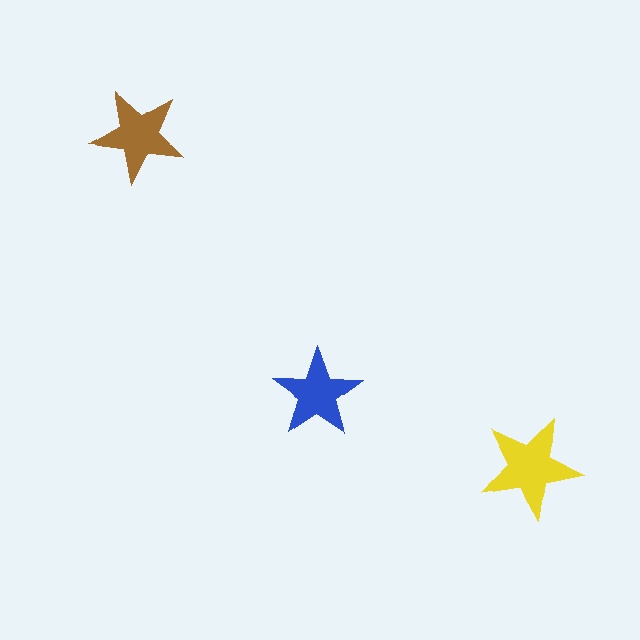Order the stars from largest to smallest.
the yellow one, the brown one, the blue one.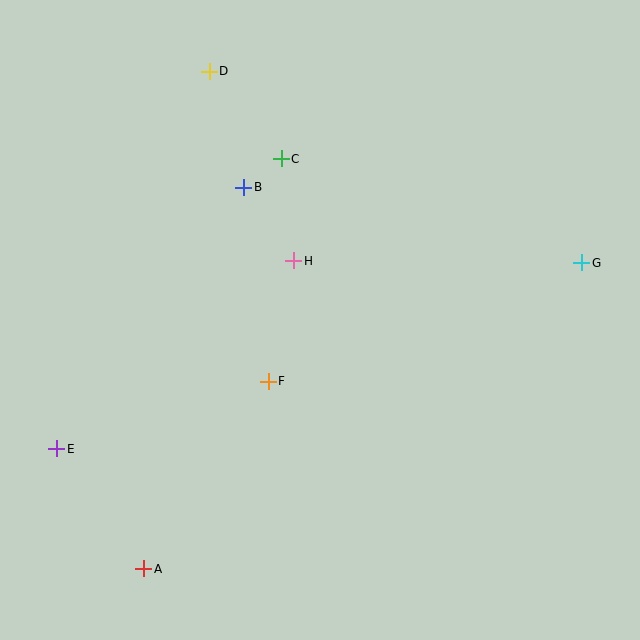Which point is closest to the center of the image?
Point H at (294, 261) is closest to the center.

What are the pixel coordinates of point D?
Point D is at (209, 71).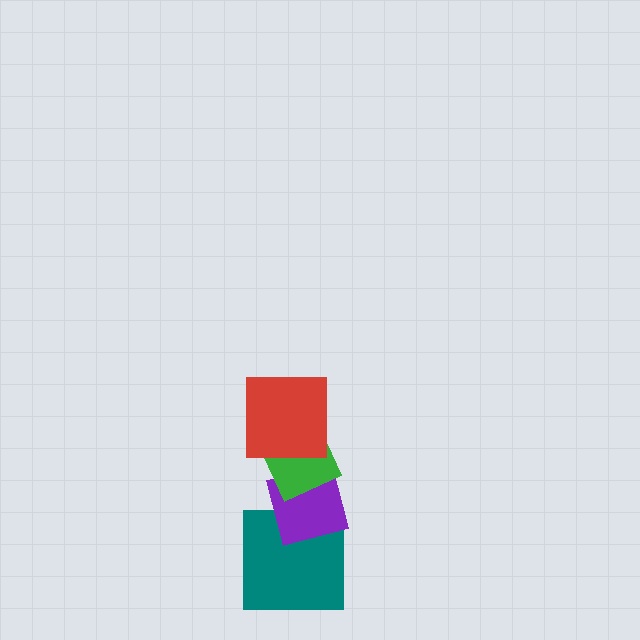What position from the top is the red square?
The red square is 1st from the top.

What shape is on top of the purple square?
The green diamond is on top of the purple square.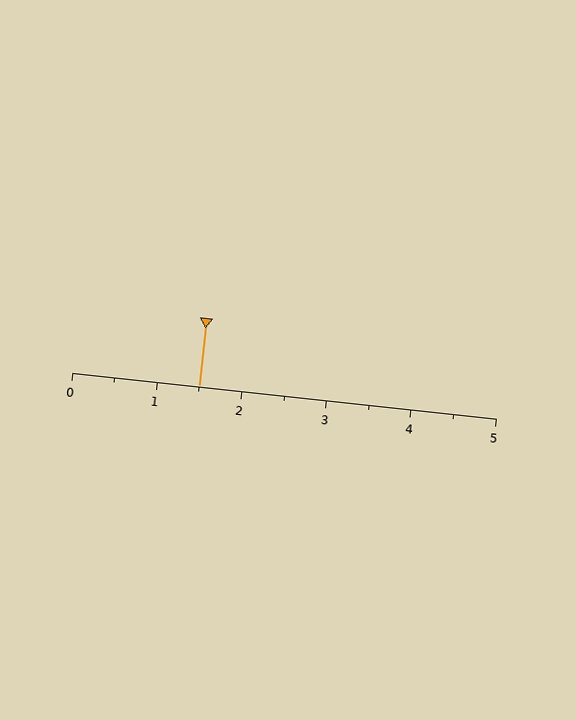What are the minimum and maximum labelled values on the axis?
The axis runs from 0 to 5.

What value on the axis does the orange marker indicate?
The marker indicates approximately 1.5.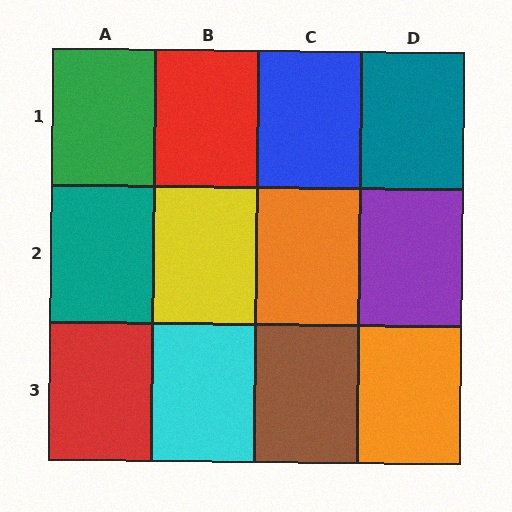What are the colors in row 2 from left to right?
Teal, yellow, orange, purple.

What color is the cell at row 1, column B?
Red.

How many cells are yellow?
1 cell is yellow.